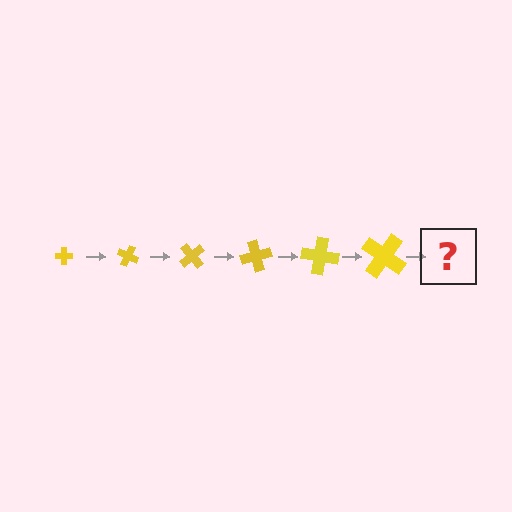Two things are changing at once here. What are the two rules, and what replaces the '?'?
The two rules are that the cross grows larger each step and it rotates 25 degrees each step. The '?' should be a cross, larger than the previous one and rotated 150 degrees from the start.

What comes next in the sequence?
The next element should be a cross, larger than the previous one and rotated 150 degrees from the start.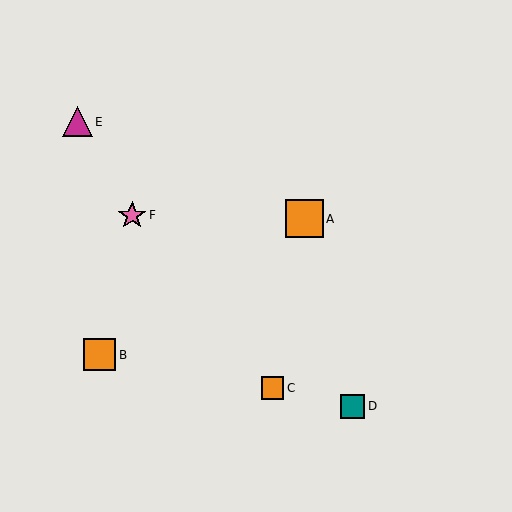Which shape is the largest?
The orange square (labeled A) is the largest.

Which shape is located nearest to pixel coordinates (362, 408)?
The teal square (labeled D) at (353, 406) is nearest to that location.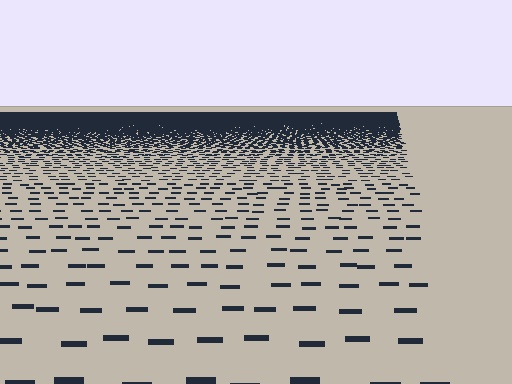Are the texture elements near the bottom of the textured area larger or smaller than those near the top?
Larger. Near the bottom, elements are closer to the viewer and appear at a bigger on-screen size.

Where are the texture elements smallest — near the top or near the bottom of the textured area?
Near the top.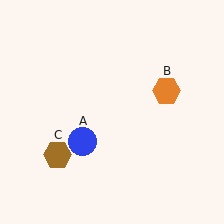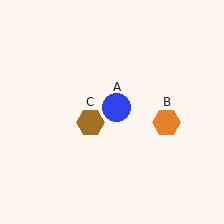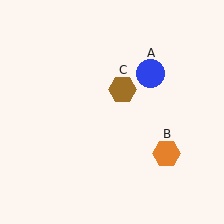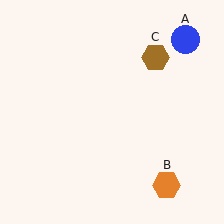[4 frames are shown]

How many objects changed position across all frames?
3 objects changed position: blue circle (object A), orange hexagon (object B), brown hexagon (object C).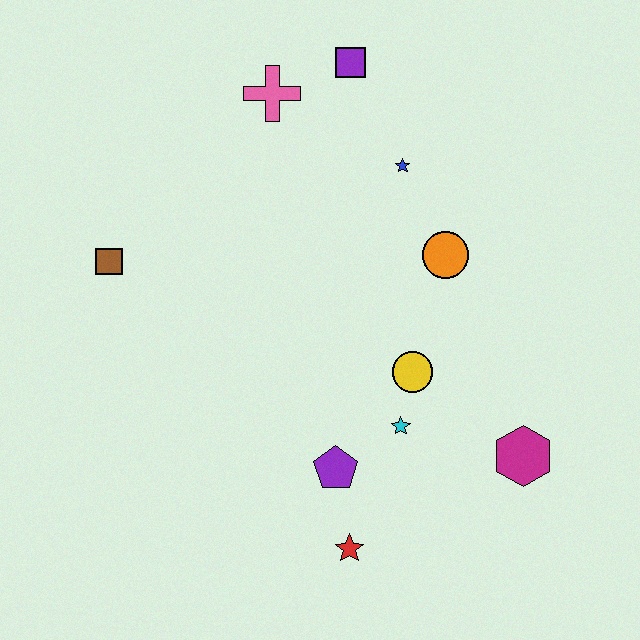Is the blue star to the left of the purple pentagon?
No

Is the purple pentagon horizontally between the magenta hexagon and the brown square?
Yes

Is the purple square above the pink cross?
Yes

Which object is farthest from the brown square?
The magenta hexagon is farthest from the brown square.